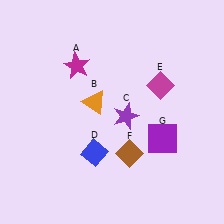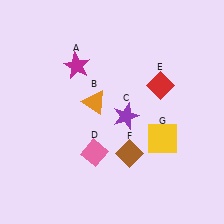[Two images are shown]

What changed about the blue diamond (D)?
In Image 1, D is blue. In Image 2, it changed to pink.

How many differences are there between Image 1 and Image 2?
There are 3 differences between the two images.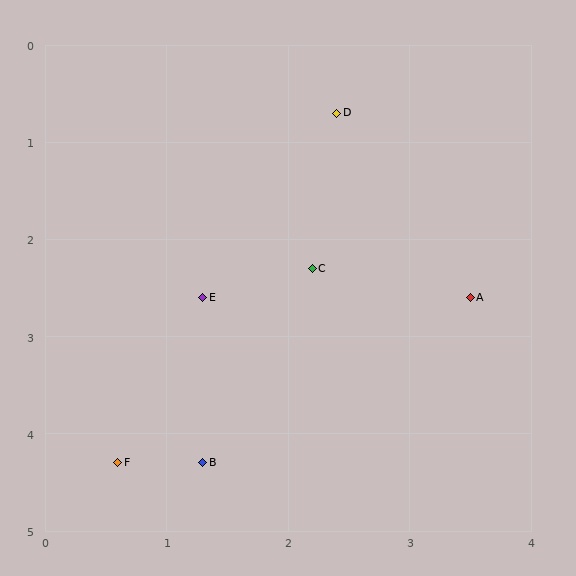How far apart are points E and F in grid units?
Points E and F are about 1.8 grid units apart.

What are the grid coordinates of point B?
Point B is at approximately (1.3, 4.3).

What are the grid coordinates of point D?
Point D is at approximately (2.4, 0.7).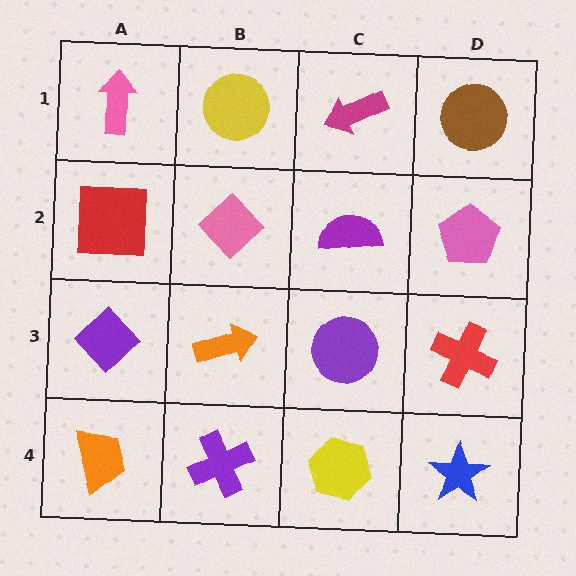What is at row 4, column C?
A yellow hexagon.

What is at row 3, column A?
A purple diamond.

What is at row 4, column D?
A blue star.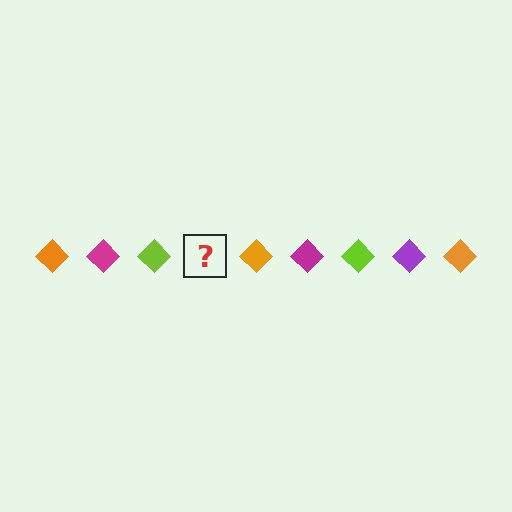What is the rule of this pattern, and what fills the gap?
The rule is that the pattern cycles through orange, magenta, lime, purple diamonds. The gap should be filled with a purple diamond.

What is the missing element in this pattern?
The missing element is a purple diamond.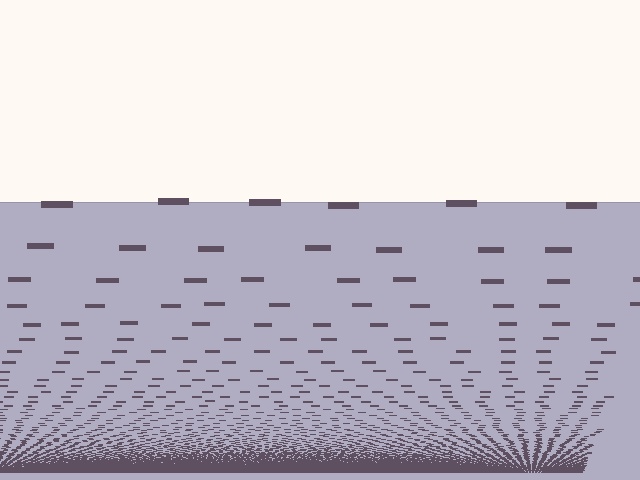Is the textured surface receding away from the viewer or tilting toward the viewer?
The surface appears to tilt toward the viewer. Texture elements get larger and sparser toward the top.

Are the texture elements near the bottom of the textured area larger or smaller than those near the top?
Smaller. The gradient is inverted — elements near the bottom are smaller and denser.